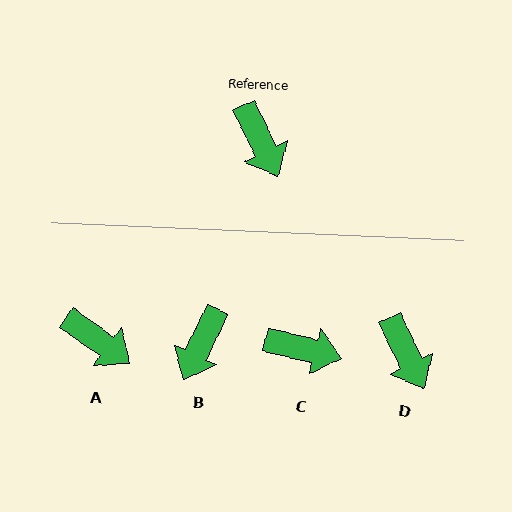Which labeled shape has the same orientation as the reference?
D.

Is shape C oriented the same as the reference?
No, it is off by about 50 degrees.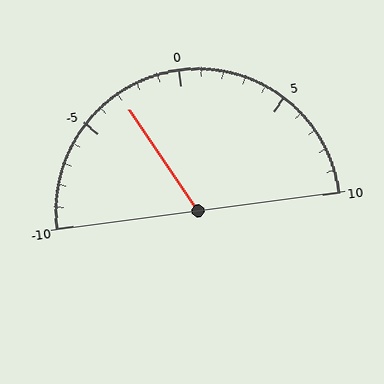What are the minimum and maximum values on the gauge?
The gauge ranges from -10 to 10.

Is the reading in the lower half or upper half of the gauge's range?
The reading is in the lower half of the range (-10 to 10).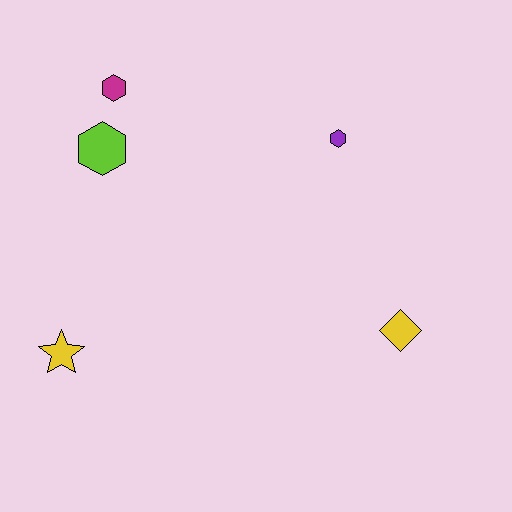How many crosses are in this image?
There are no crosses.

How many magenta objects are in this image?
There is 1 magenta object.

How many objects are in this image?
There are 5 objects.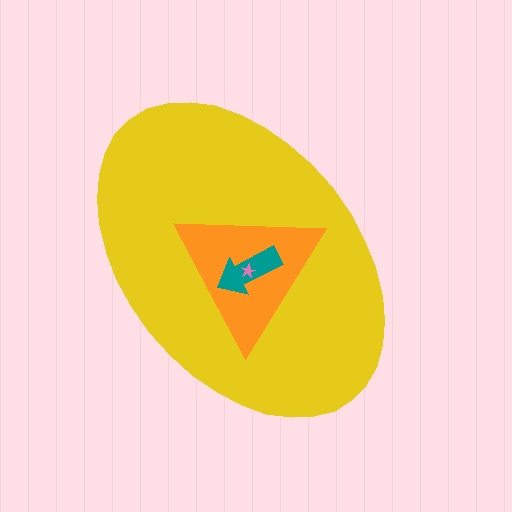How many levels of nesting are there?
4.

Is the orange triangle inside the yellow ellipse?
Yes.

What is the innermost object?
The pink star.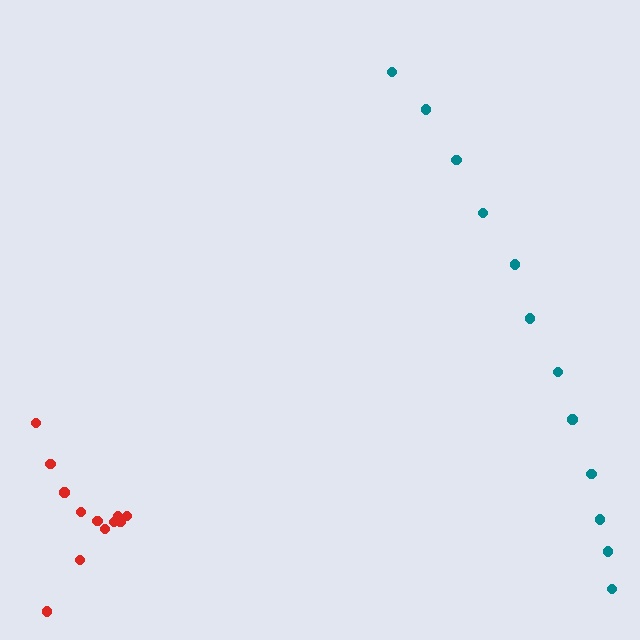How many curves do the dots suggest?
There are 2 distinct paths.